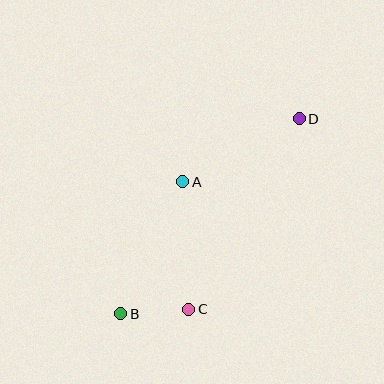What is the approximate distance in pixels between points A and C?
The distance between A and C is approximately 128 pixels.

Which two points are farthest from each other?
Points B and D are farthest from each other.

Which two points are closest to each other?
Points B and C are closest to each other.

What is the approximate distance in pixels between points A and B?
The distance between A and B is approximately 146 pixels.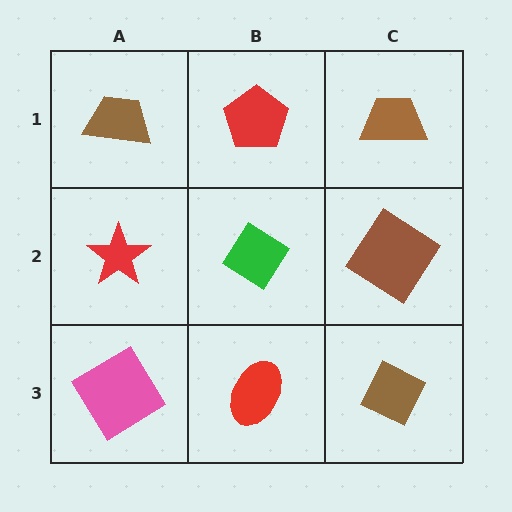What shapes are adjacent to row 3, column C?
A brown diamond (row 2, column C), a red ellipse (row 3, column B).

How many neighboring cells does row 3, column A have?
2.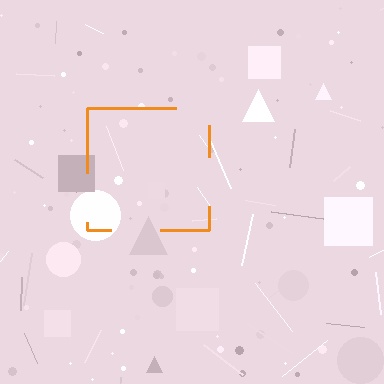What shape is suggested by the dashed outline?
The dashed outline suggests a square.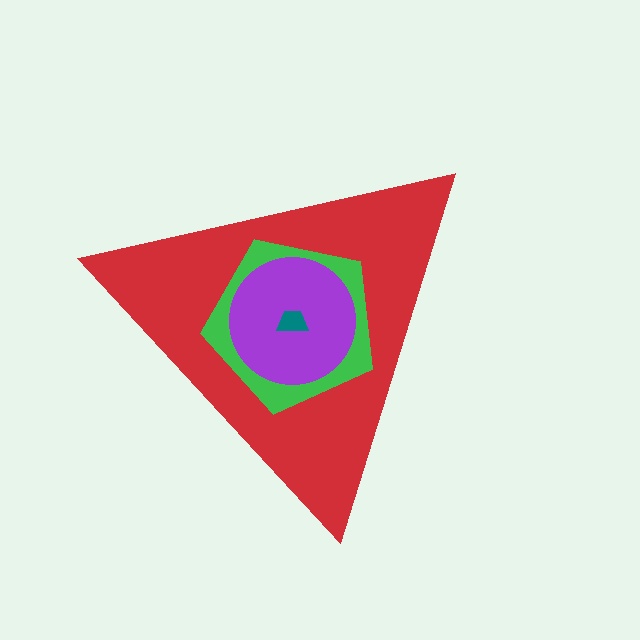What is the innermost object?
The teal trapezoid.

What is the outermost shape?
The red triangle.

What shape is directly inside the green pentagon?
The purple circle.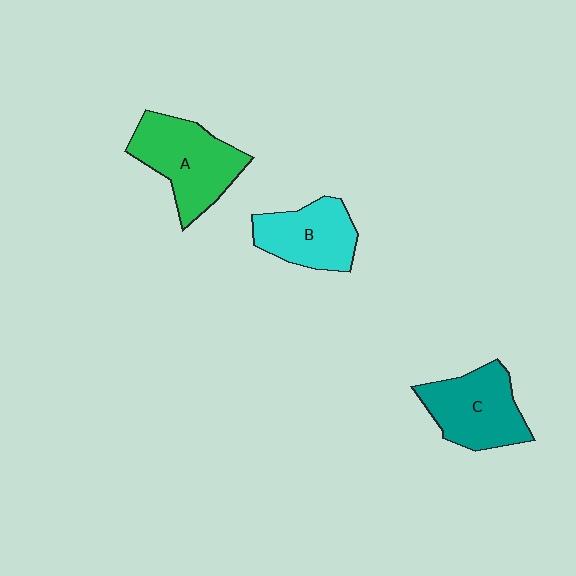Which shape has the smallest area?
Shape B (cyan).